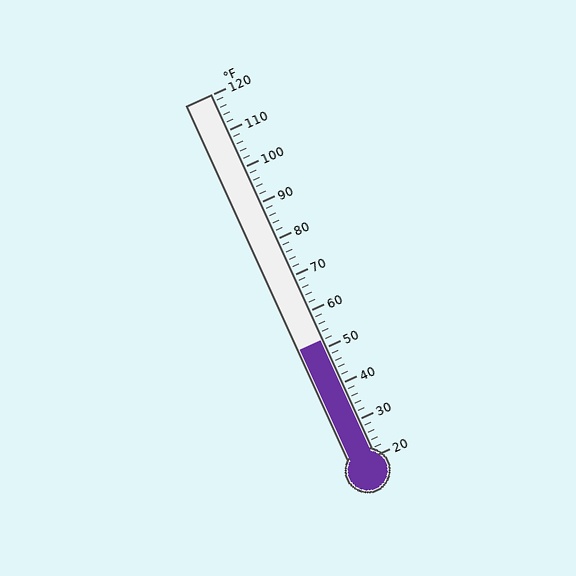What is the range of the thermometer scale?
The thermometer scale ranges from 20°F to 120°F.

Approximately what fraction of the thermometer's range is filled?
The thermometer is filled to approximately 30% of its range.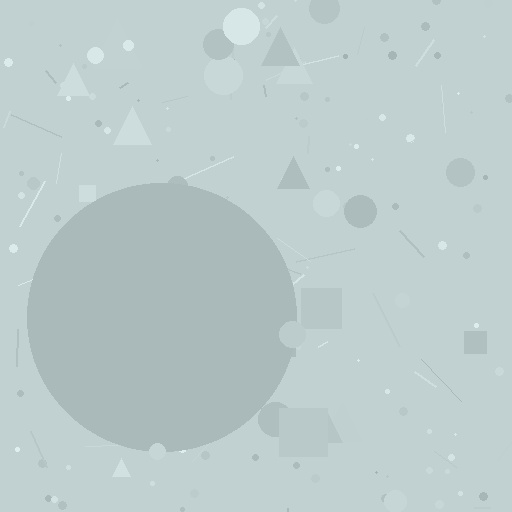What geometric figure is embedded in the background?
A circle is embedded in the background.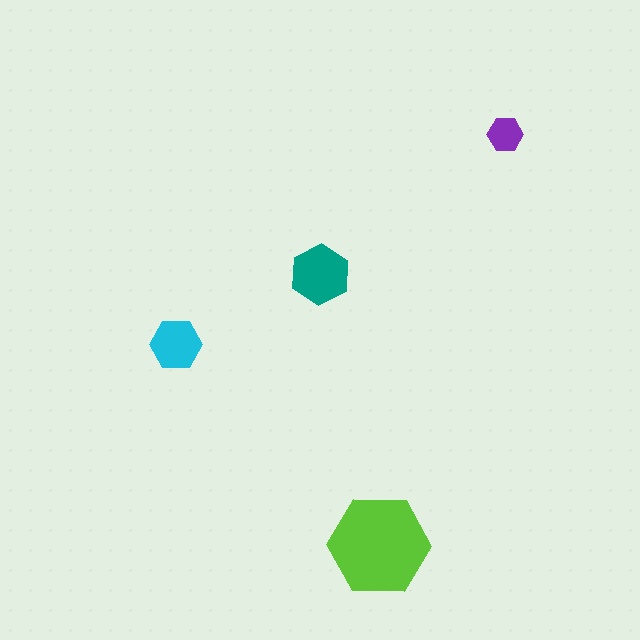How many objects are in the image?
There are 4 objects in the image.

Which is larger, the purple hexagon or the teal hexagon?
The teal one.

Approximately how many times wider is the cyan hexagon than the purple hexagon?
About 1.5 times wider.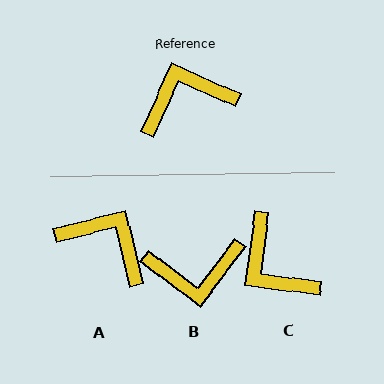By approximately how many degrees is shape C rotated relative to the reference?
Approximately 107 degrees counter-clockwise.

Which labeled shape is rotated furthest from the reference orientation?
B, about 167 degrees away.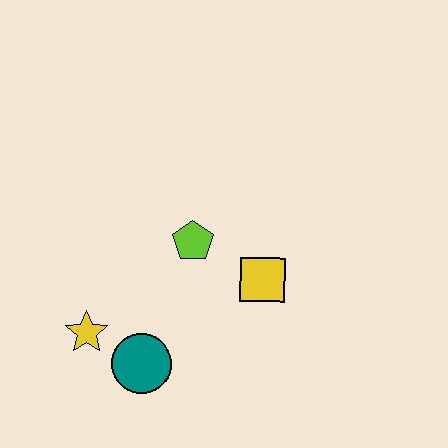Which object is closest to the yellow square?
The lime pentagon is closest to the yellow square.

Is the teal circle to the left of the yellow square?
Yes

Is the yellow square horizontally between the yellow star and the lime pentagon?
No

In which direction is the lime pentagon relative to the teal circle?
The lime pentagon is above the teal circle.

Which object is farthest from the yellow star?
The yellow square is farthest from the yellow star.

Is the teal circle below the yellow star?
Yes